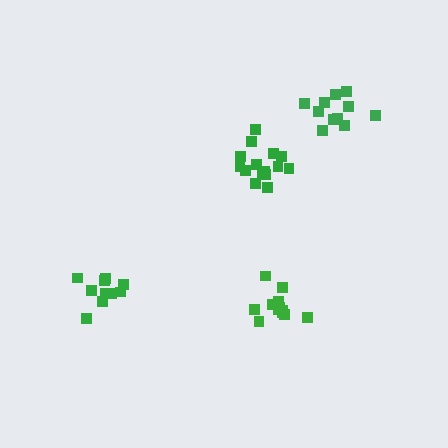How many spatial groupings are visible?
There are 4 spatial groupings.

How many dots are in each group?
Group 1: 15 dots, Group 2: 10 dots, Group 3: 11 dots, Group 4: 12 dots (48 total).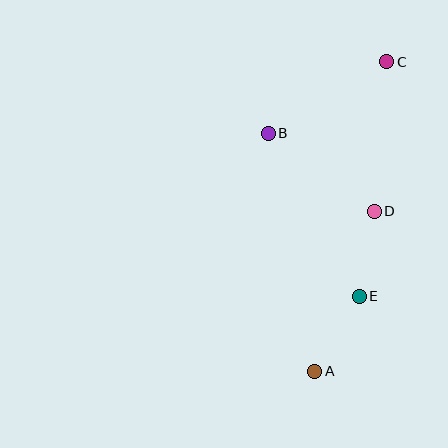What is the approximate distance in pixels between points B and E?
The distance between B and E is approximately 187 pixels.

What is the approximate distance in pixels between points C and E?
The distance between C and E is approximately 236 pixels.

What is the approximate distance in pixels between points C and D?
The distance between C and D is approximately 150 pixels.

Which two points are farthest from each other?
Points A and C are farthest from each other.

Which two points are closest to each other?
Points D and E are closest to each other.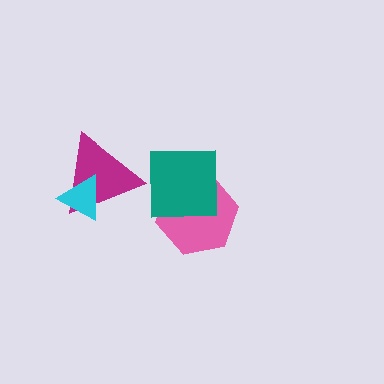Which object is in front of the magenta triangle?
The cyan triangle is in front of the magenta triangle.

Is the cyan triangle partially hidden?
No, no other shape covers it.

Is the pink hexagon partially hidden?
Yes, it is partially covered by another shape.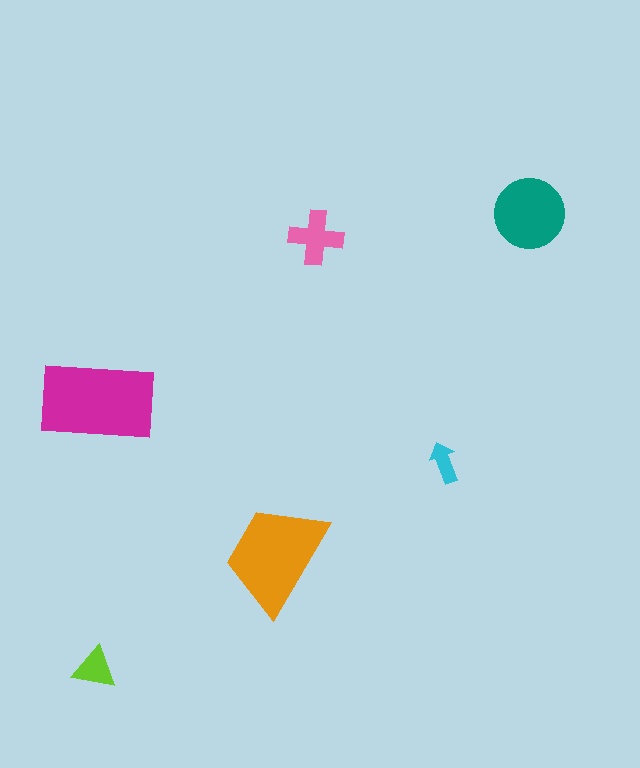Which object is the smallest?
The cyan arrow.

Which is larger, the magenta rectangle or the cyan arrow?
The magenta rectangle.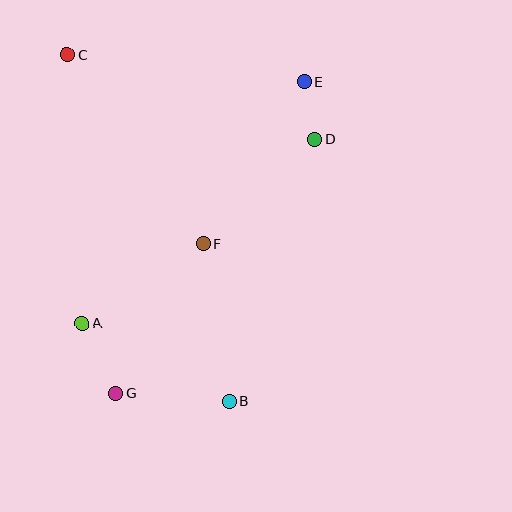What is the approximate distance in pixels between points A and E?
The distance between A and E is approximately 328 pixels.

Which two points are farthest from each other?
Points B and C are farthest from each other.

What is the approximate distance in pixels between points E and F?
The distance between E and F is approximately 191 pixels.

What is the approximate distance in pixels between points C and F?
The distance between C and F is approximately 233 pixels.